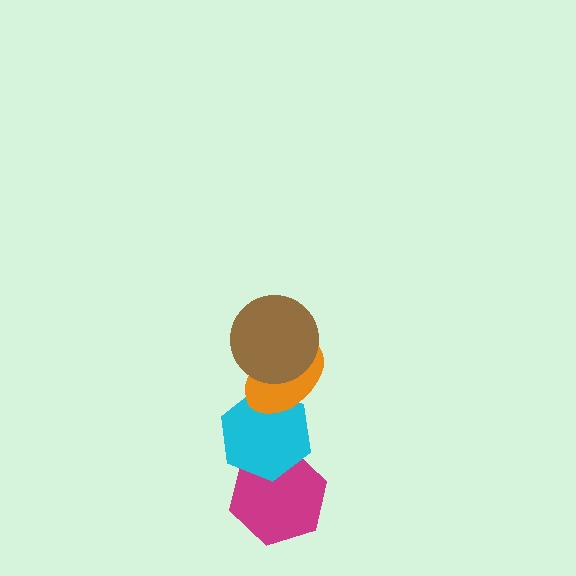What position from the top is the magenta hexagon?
The magenta hexagon is 4th from the top.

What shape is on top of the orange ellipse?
The brown circle is on top of the orange ellipse.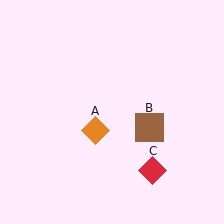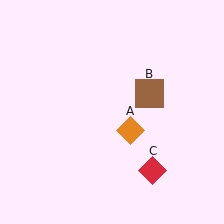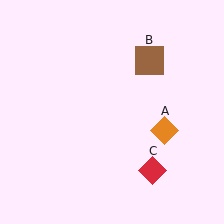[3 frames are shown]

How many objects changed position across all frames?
2 objects changed position: orange diamond (object A), brown square (object B).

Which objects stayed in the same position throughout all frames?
Red diamond (object C) remained stationary.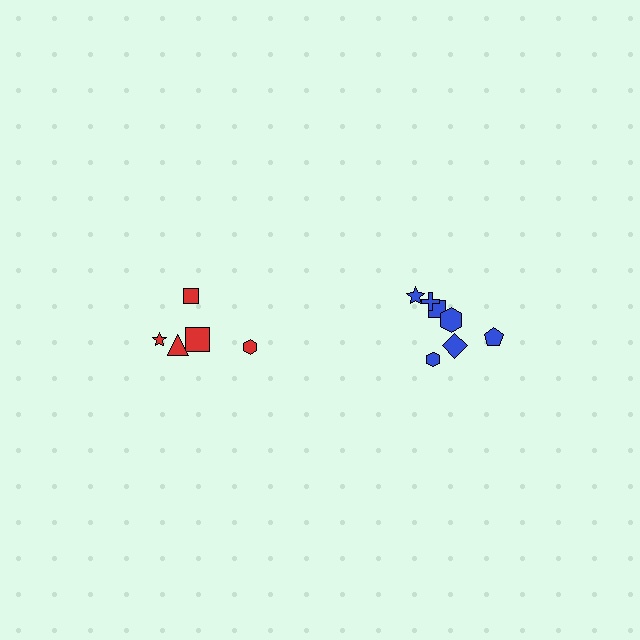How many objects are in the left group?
There are 5 objects.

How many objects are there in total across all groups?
There are 12 objects.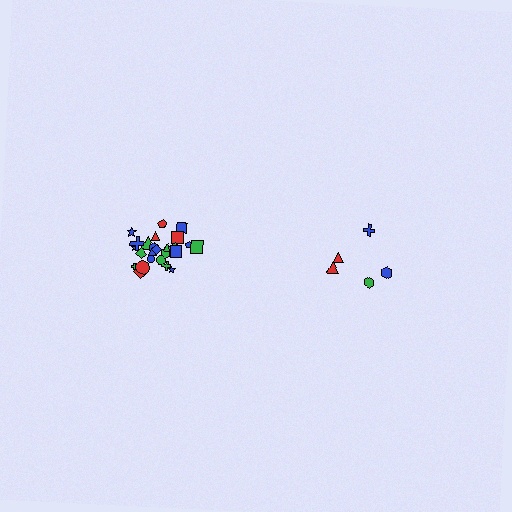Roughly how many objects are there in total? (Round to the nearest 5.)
Roughly 30 objects in total.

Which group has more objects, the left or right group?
The left group.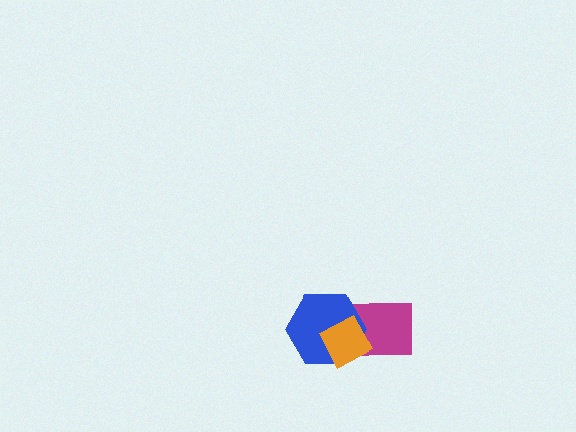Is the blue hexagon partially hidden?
Yes, it is partially covered by another shape.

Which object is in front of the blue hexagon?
The orange diamond is in front of the blue hexagon.